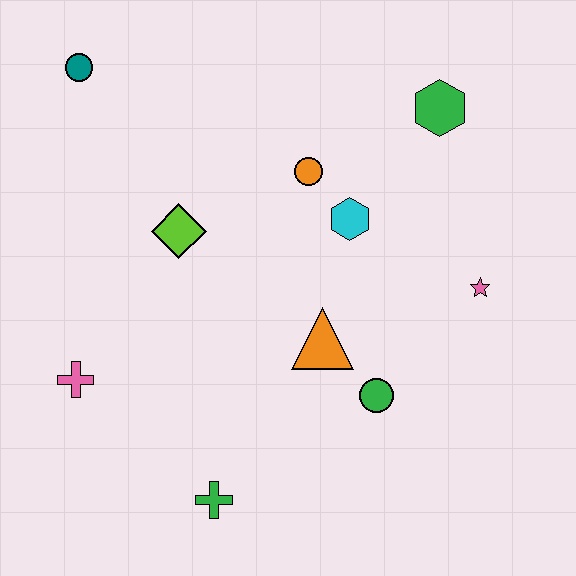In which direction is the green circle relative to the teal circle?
The green circle is below the teal circle.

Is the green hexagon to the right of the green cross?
Yes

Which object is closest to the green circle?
The orange triangle is closest to the green circle.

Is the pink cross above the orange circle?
No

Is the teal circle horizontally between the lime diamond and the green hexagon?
No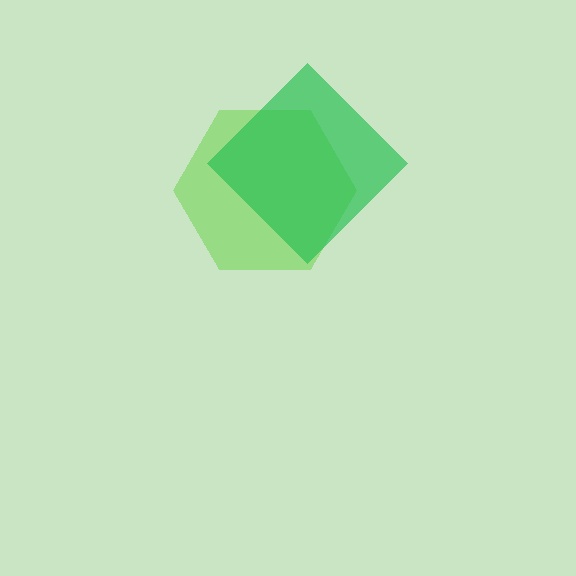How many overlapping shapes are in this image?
There are 2 overlapping shapes in the image.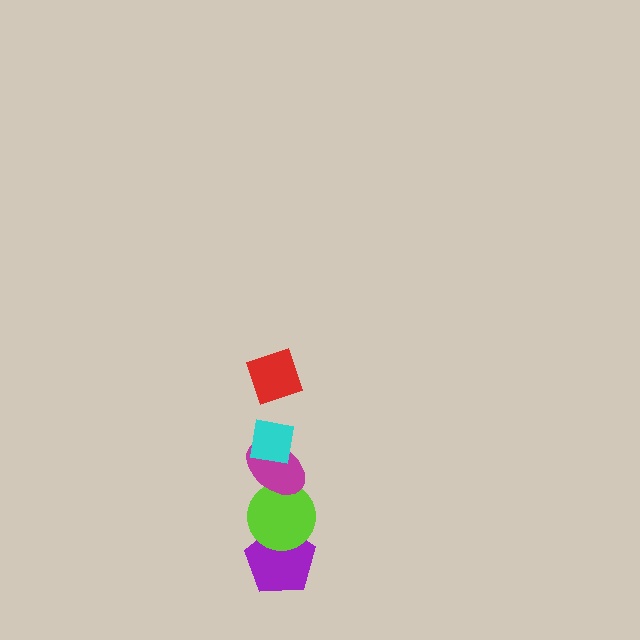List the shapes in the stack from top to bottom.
From top to bottom: the red diamond, the cyan square, the magenta ellipse, the lime circle, the purple pentagon.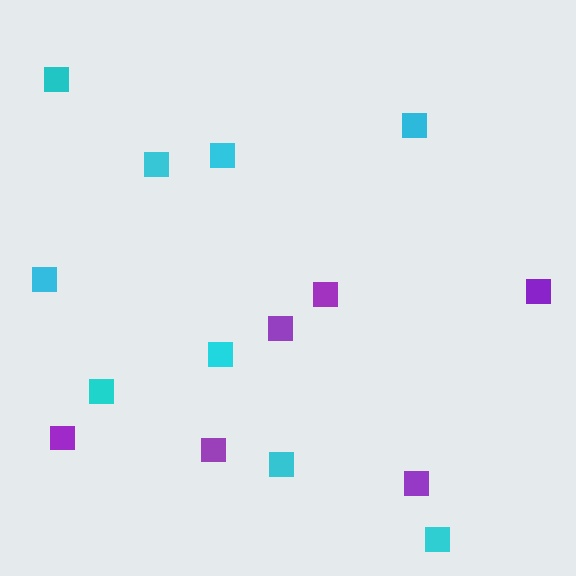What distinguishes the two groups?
There are 2 groups: one group of purple squares (6) and one group of cyan squares (9).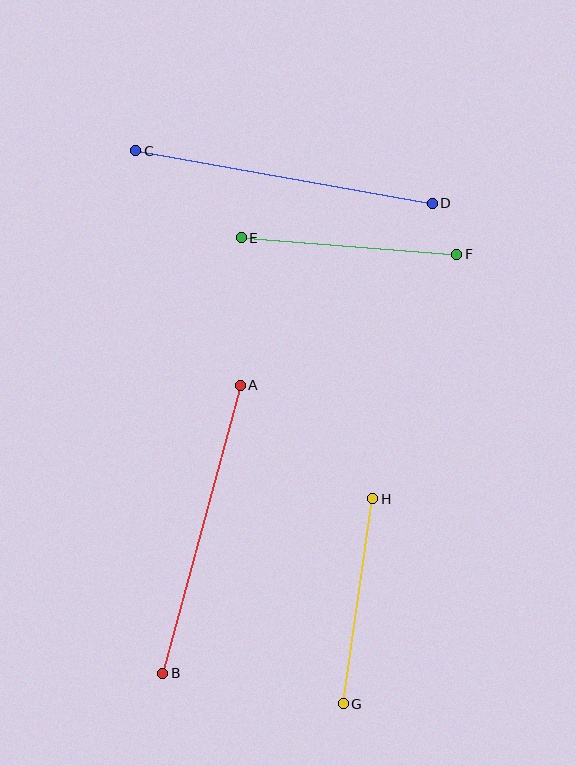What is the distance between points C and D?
The distance is approximately 301 pixels.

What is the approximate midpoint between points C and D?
The midpoint is at approximately (284, 177) pixels.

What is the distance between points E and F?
The distance is approximately 216 pixels.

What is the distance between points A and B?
The distance is approximately 299 pixels.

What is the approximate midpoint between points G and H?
The midpoint is at approximately (358, 601) pixels.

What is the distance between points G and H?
The distance is approximately 207 pixels.